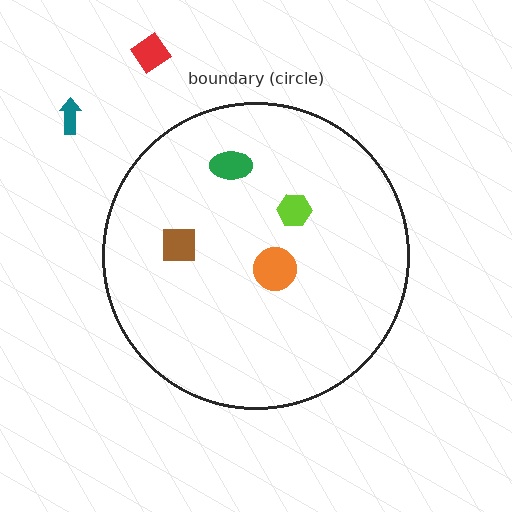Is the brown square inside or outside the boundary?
Inside.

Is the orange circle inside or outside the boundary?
Inside.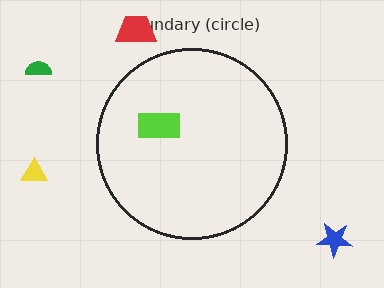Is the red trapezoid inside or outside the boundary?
Outside.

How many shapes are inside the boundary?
1 inside, 4 outside.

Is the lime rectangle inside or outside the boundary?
Inside.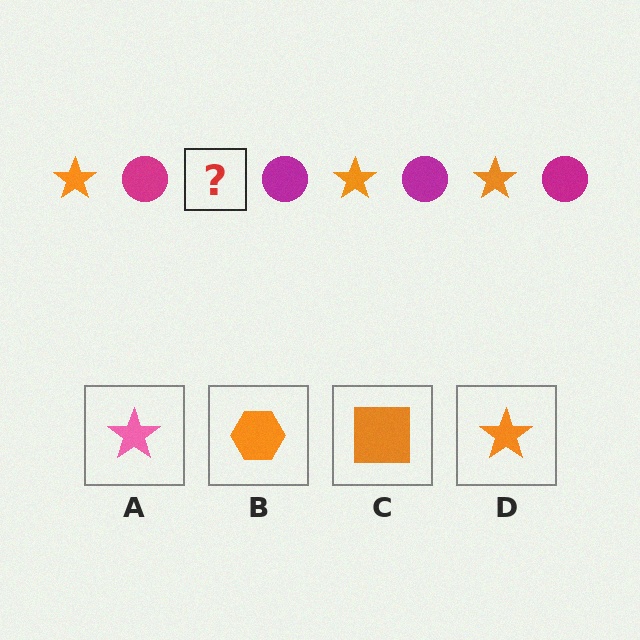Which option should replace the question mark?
Option D.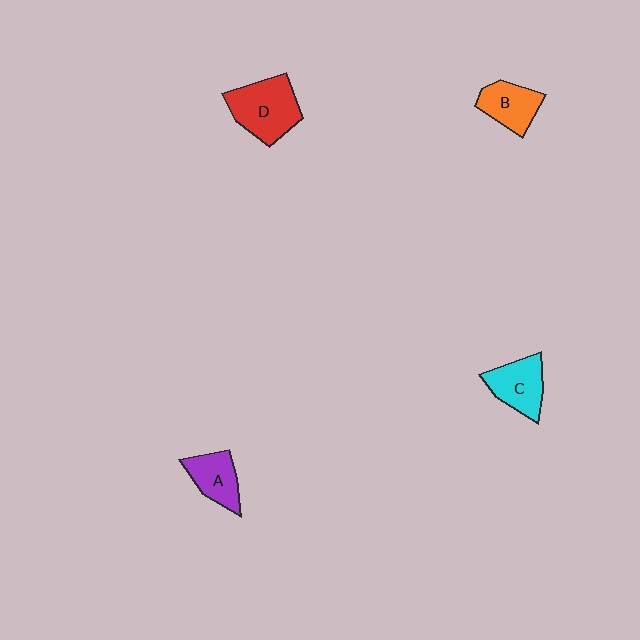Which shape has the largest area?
Shape D (red).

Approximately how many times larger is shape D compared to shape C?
Approximately 1.4 times.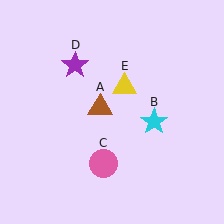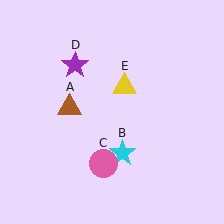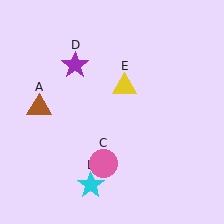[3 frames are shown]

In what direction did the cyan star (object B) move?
The cyan star (object B) moved down and to the left.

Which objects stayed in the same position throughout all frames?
Pink circle (object C) and purple star (object D) and yellow triangle (object E) remained stationary.